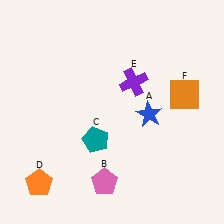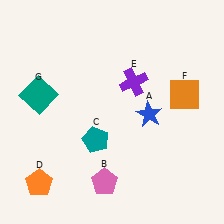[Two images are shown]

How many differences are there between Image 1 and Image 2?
There is 1 difference between the two images.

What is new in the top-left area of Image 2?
A teal square (G) was added in the top-left area of Image 2.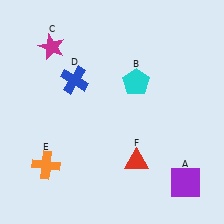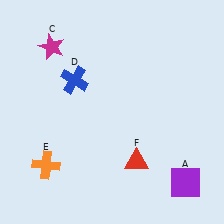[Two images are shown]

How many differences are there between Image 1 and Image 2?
There is 1 difference between the two images.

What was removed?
The cyan pentagon (B) was removed in Image 2.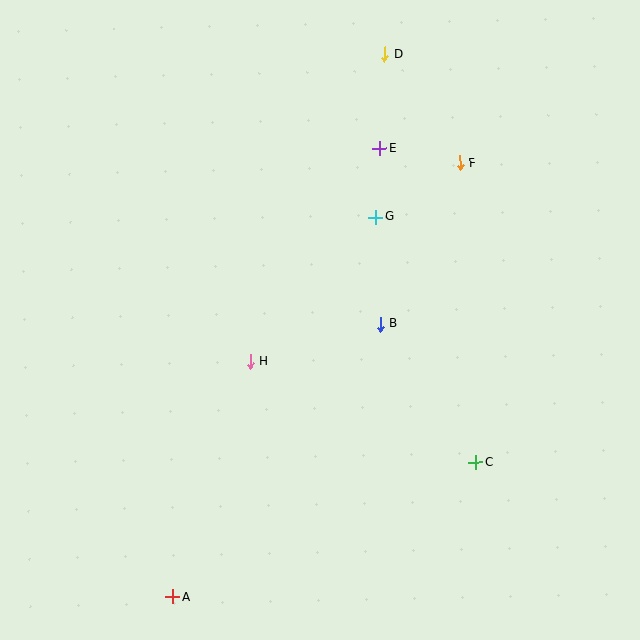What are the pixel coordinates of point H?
Point H is at (250, 361).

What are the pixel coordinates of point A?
Point A is at (173, 597).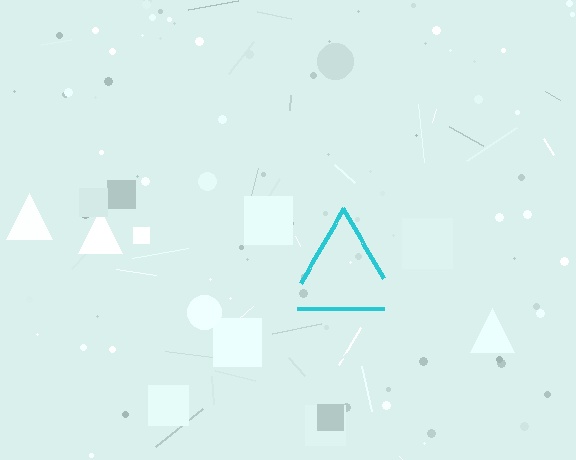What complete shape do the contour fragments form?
The contour fragments form a triangle.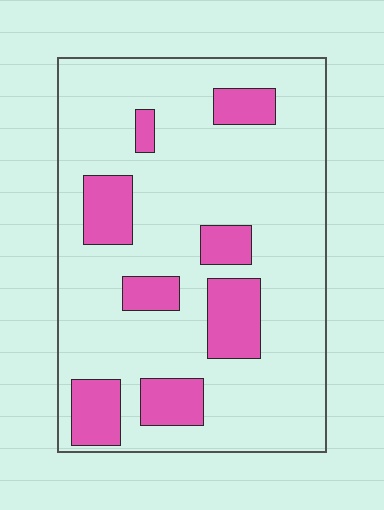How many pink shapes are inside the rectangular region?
8.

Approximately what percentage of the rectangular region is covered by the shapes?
Approximately 20%.